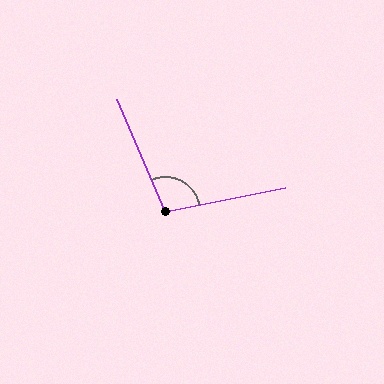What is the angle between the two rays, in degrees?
Approximately 102 degrees.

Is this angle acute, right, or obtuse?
It is obtuse.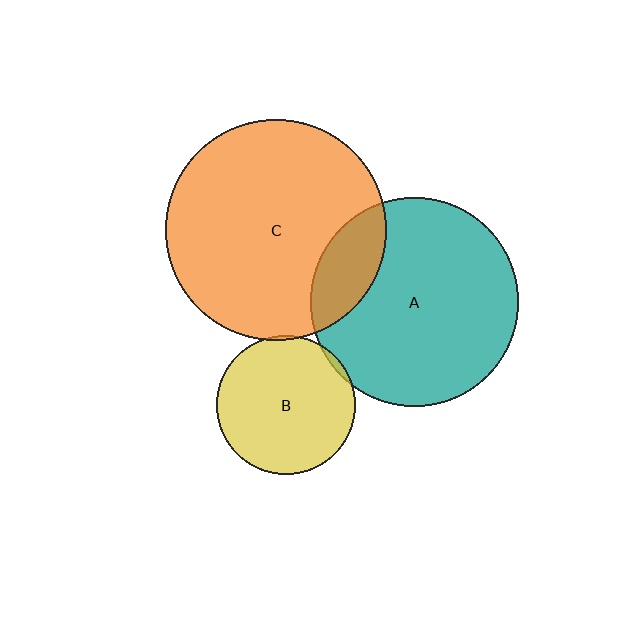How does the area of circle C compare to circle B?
Approximately 2.5 times.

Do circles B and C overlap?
Yes.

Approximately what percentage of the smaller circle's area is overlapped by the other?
Approximately 5%.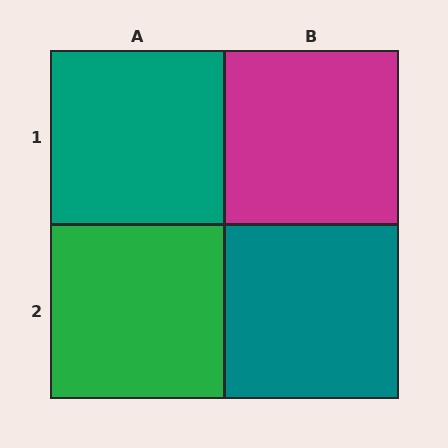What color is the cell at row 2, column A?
Green.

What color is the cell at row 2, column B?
Teal.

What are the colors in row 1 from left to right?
Teal, magenta.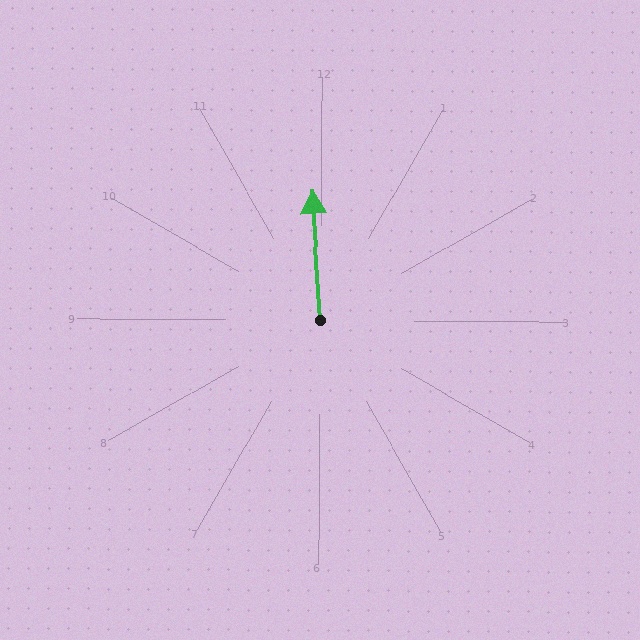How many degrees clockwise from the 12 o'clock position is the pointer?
Approximately 356 degrees.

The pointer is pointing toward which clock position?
Roughly 12 o'clock.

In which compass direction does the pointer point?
North.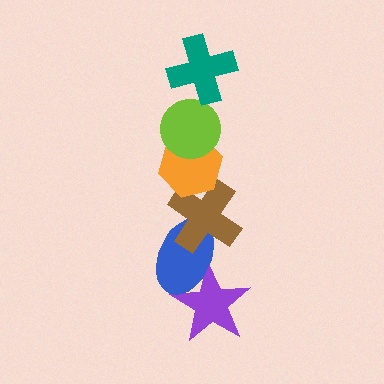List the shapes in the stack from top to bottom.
From top to bottom: the teal cross, the lime circle, the orange hexagon, the brown cross, the blue ellipse, the purple star.